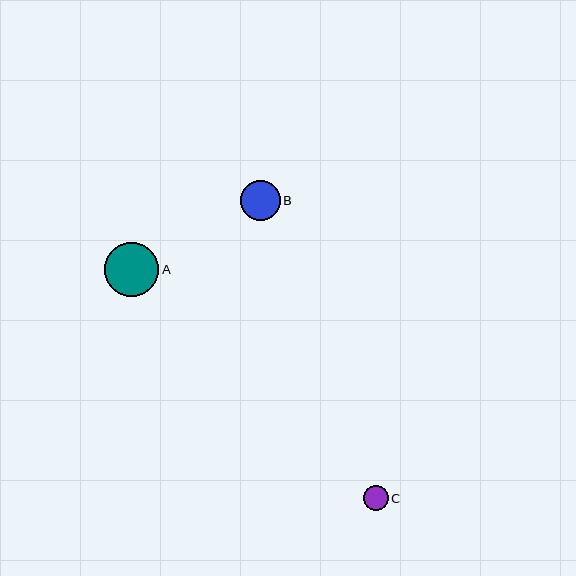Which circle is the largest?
Circle A is the largest with a size of approximately 55 pixels.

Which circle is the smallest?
Circle C is the smallest with a size of approximately 25 pixels.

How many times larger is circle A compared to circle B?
Circle A is approximately 1.4 times the size of circle B.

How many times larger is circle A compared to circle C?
Circle A is approximately 2.2 times the size of circle C.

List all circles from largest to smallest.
From largest to smallest: A, B, C.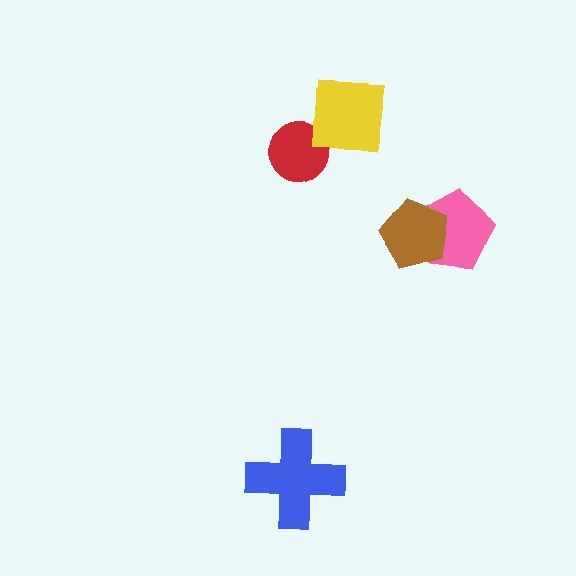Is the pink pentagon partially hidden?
Yes, it is partially covered by another shape.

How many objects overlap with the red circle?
1 object overlaps with the red circle.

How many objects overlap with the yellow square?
1 object overlaps with the yellow square.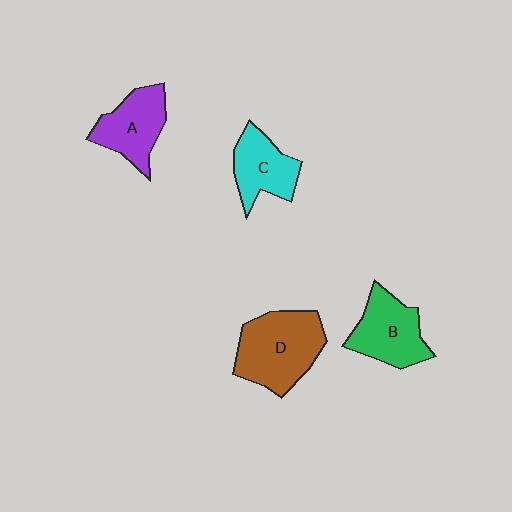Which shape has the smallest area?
Shape C (cyan).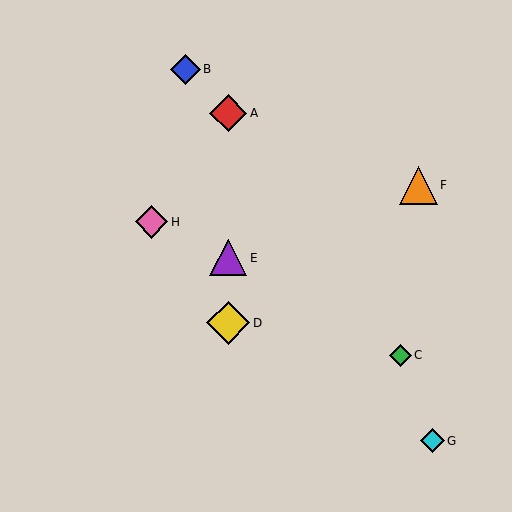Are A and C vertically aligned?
No, A is at x≈228 and C is at x≈401.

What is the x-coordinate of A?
Object A is at x≈228.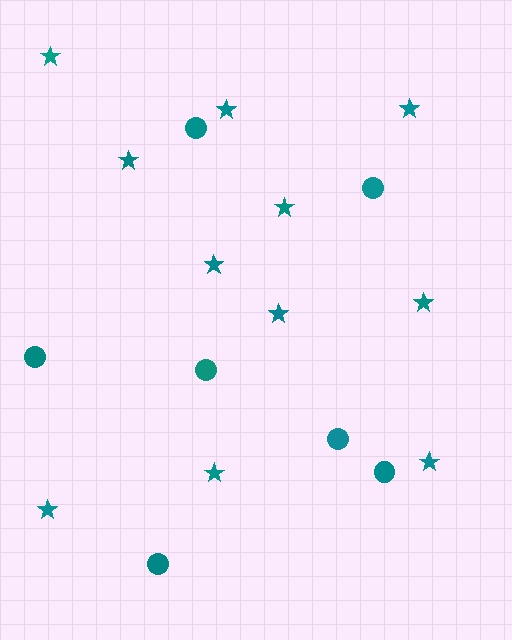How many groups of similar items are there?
There are 2 groups: one group of circles (7) and one group of stars (11).